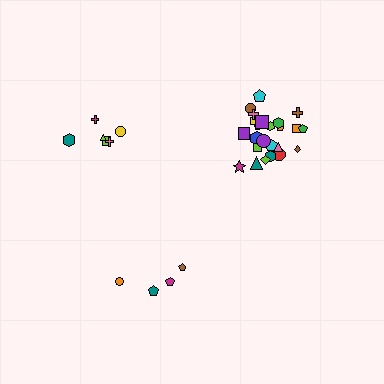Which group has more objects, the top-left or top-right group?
The top-right group.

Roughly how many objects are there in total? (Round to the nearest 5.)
Roughly 35 objects in total.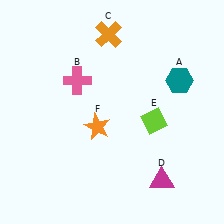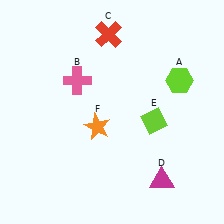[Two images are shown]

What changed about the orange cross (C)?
In Image 1, C is orange. In Image 2, it changed to red.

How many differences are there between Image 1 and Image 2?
There are 2 differences between the two images.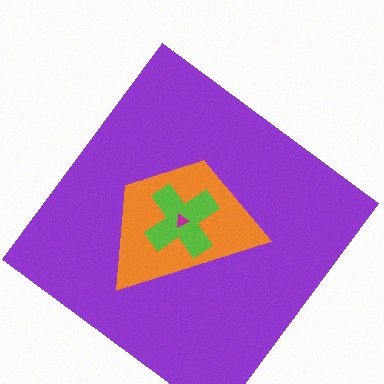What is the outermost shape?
The purple diamond.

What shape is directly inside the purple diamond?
The orange trapezoid.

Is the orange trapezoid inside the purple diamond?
Yes.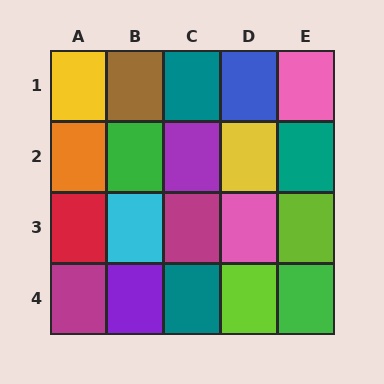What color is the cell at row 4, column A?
Magenta.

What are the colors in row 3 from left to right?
Red, cyan, magenta, pink, lime.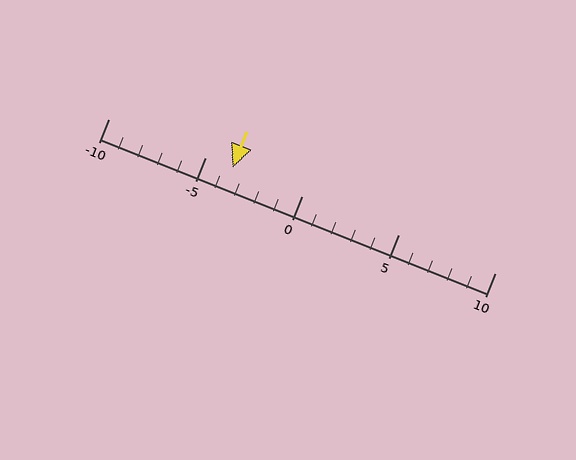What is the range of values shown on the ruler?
The ruler shows values from -10 to 10.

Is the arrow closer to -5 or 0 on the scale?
The arrow is closer to -5.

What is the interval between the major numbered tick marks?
The major tick marks are spaced 5 units apart.